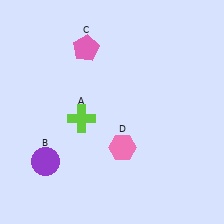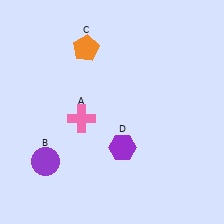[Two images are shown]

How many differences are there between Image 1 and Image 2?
There are 3 differences between the two images.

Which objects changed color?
A changed from lime to pink. C changed from pink to orange. D changed from pink to purple.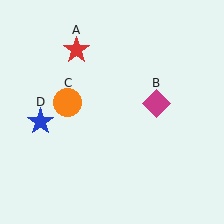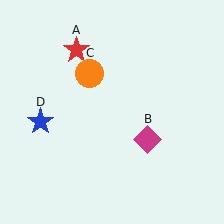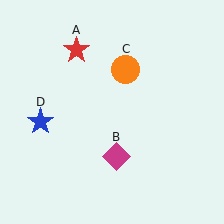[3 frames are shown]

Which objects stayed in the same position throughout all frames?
Red star (object A) and blue star (object D) remained stationary.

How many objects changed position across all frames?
2 objects changed position: magenta diamond (object B), orange circle (object C).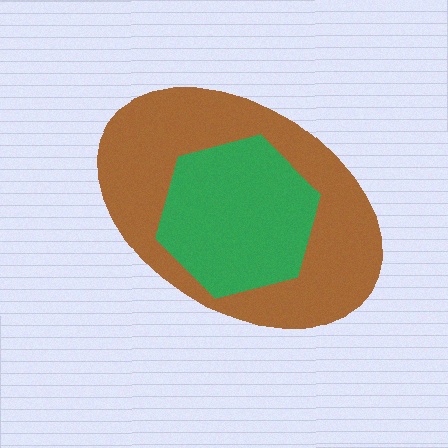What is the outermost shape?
The brown ellipse.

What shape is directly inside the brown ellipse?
The green hexagon.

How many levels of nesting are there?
2.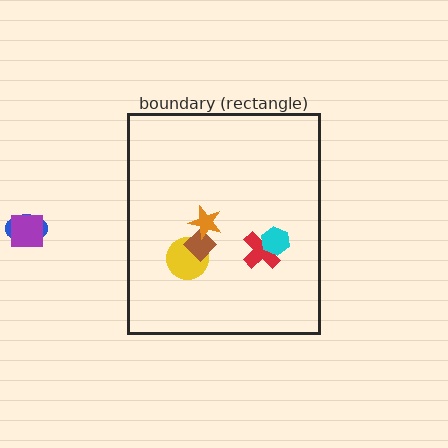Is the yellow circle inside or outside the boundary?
Inside.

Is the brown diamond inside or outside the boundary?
Inside.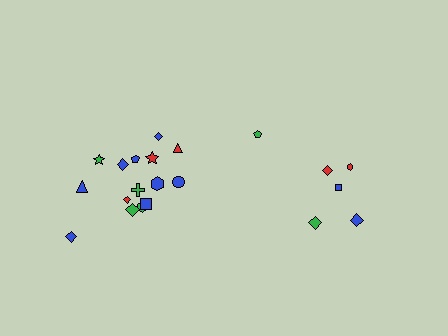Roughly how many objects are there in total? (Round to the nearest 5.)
Roughly 20 objects in total.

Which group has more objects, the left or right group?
The left group.